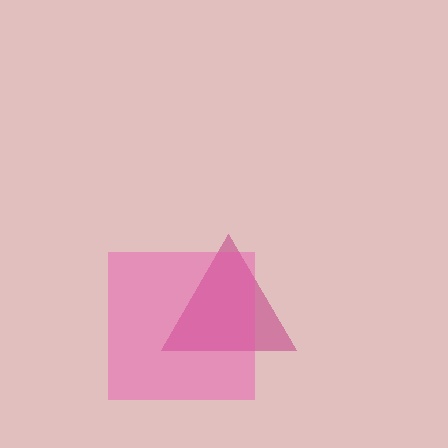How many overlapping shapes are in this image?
There are 2 overlapping shapes in the image.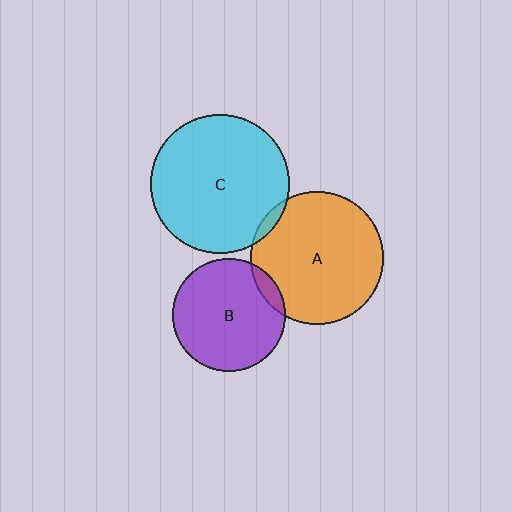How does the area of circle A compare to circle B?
Approximately 1.4 times.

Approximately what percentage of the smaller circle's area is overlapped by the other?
Approximately 5%.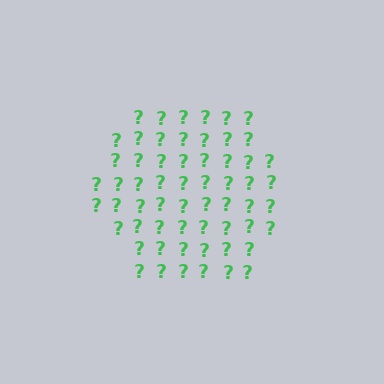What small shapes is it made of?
It is made of small question marks.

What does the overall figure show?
The overall figure shows a hexagon.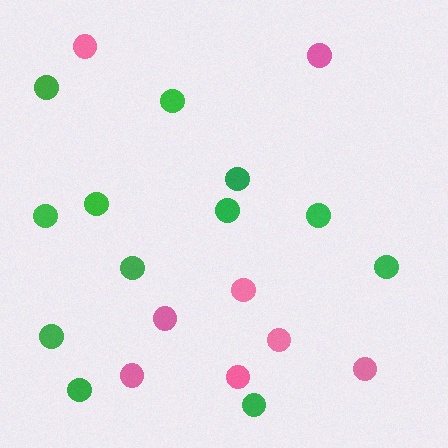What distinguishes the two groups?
There are 2 groups: one group of green circles (12) and one group of pink circles (8).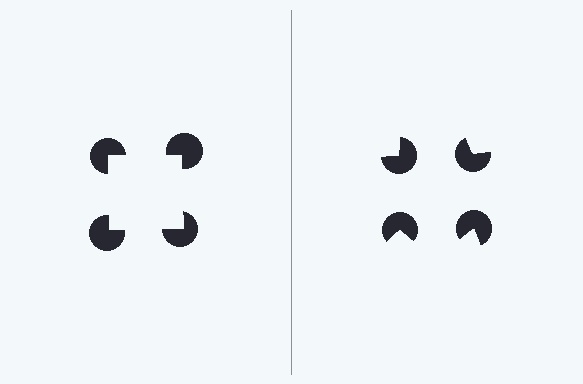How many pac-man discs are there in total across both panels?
8 — 4 on each side.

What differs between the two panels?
The pac-man discs are positioned identically on both sides; only the wedge orientations differ. On the left they align to a square; on the right they are misaligned.